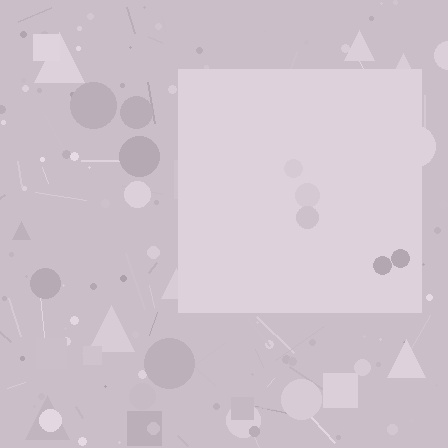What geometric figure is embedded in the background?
A square is embedded in the background.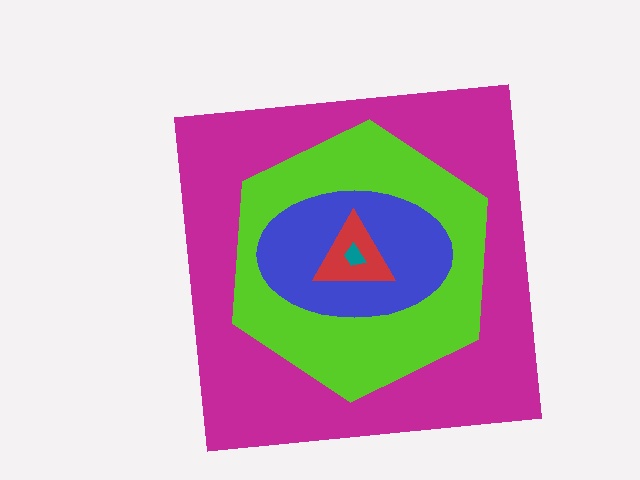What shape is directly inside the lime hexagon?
The blue ellipse.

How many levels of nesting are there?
5.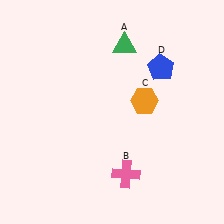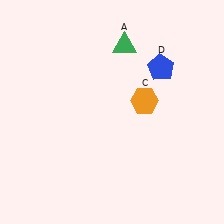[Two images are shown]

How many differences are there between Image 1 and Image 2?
There is 1 difference between the two images.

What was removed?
The pink cross (B) was removed in Image 2.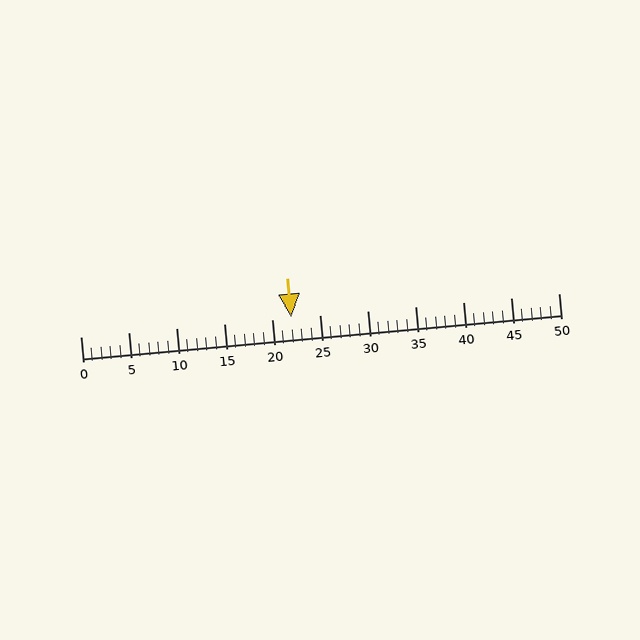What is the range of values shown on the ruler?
The ruler shows values from 0 to 50.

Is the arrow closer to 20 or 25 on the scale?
The arrow is closer to 20.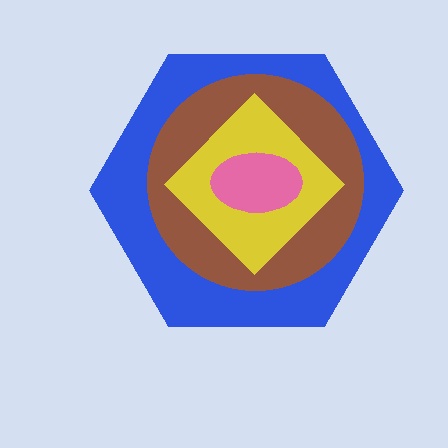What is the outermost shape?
The blue hexagon.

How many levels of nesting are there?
4.